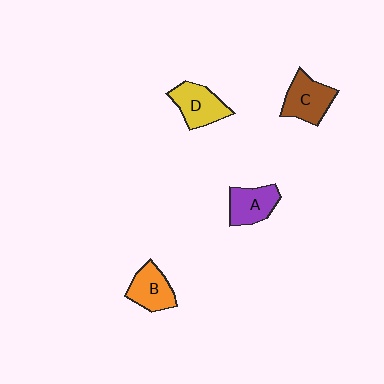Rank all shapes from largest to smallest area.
From largest to smallest: C (brown), D (yellow), A (purple), B (orange).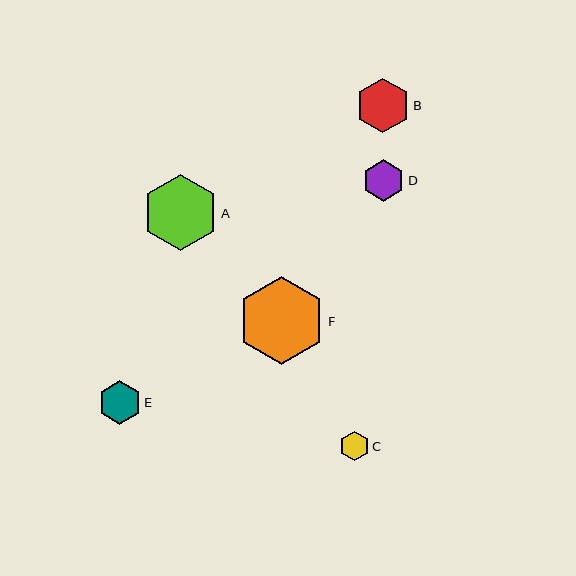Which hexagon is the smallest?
Hexagon C is the smallest with a size of approximately 29 pixels.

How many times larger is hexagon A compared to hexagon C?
Hexagon A is approximately 2.6 times the size of hexagon C.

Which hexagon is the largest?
Hexagon F is the largest with a size of approximately 88 pixels.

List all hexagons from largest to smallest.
From largest to smallest: F, A, B, E, D, C.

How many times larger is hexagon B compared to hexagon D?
Hexagon B is approximately 1.3 times the size of hexagon D.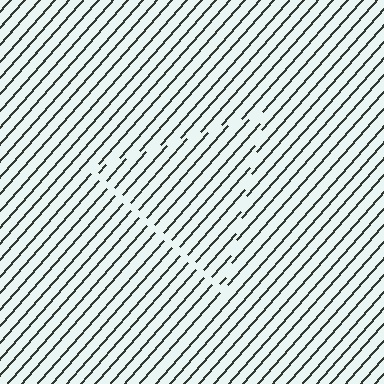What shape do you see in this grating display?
An illusory triangle. The interior of the shape contains the same grating, shifted by half a period — the contour is defined by the phase discontinuity where line-ends from the inner and outer gratings abut.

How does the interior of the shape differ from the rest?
The interior of the shape contains the same grating, shifted by half a period — the contour is defined by the phase discontinuity where line-ends from the inner and outer gratings abut.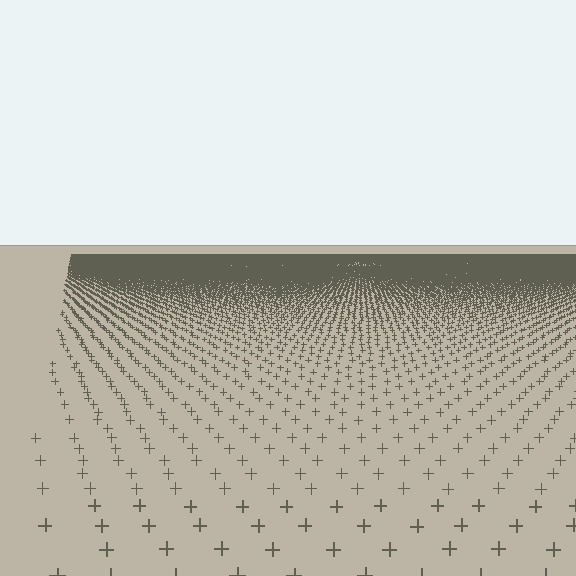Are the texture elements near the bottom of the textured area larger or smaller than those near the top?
Larger. Near the bottom, elements are closer to the viewer and appear at a bigger on-screen size.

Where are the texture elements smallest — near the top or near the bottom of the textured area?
Near the top.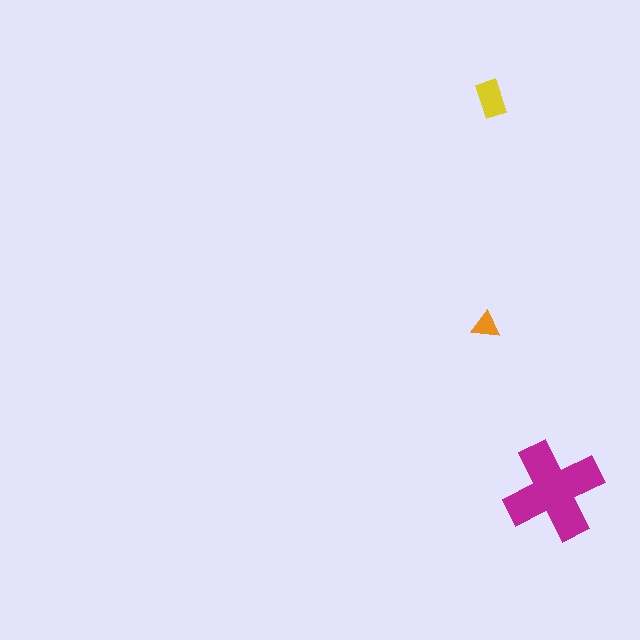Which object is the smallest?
The orange triangle.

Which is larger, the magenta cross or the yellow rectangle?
The magenta cross.